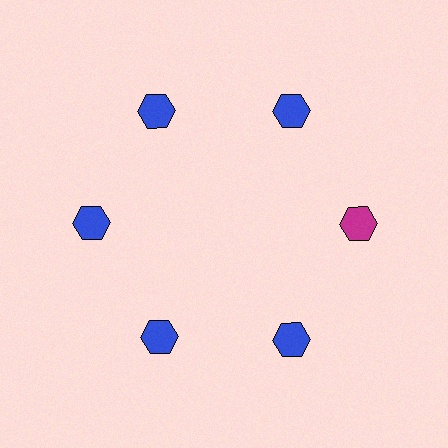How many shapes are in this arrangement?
There are 6 shapes arranged in a ring pattern.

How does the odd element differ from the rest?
It has a different color: magenta instead of blue.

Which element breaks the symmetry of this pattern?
The magenta hexagon at roughly the 3 o'clock position breaks the symmetry. All other shapes are blue hexagons.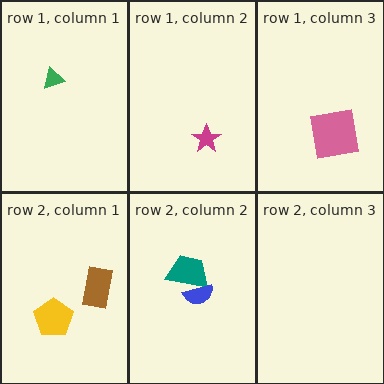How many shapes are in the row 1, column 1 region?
1.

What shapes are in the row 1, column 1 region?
The green triangle.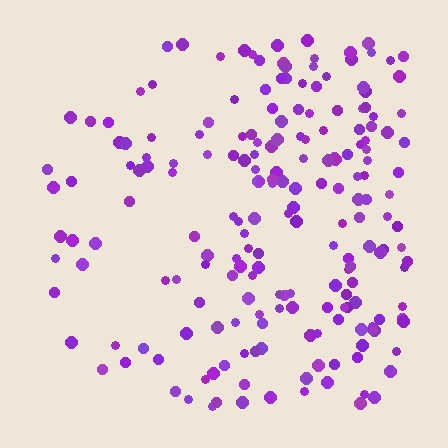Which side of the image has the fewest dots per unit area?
The left.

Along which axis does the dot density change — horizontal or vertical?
Horizontal.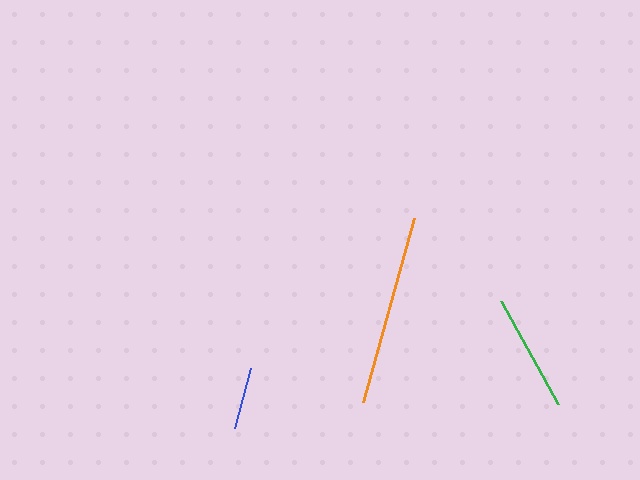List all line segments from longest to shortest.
From longest to shortest: orange, green, blue.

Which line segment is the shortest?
The blue line is the shortest at approximately 62 pixels.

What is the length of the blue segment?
The blue segment is approximately 62 pixels long.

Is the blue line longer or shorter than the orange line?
The orange line is longer than the blue line.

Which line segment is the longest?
The orange line is the longest at approximately 191 pixels.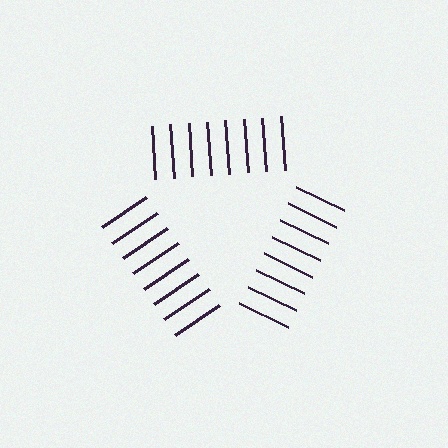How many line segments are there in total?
24 — 8 along each of the 3 edges.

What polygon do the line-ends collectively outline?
An illusory triangle — the line segments terminate on its edges but no continuous stroke is drawn.